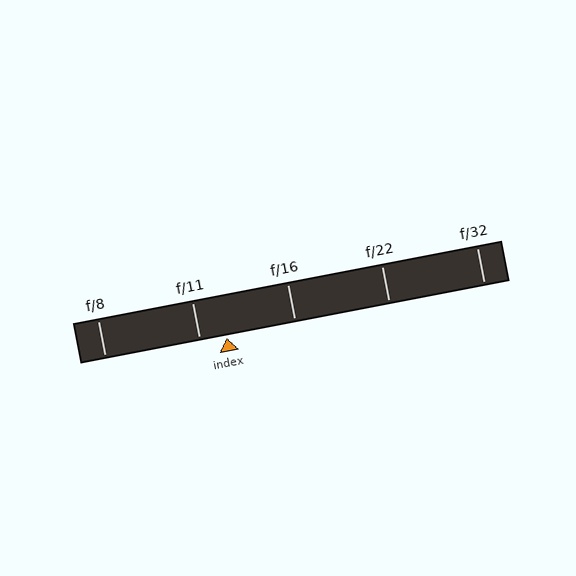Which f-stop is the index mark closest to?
The index mark is closest to f/11.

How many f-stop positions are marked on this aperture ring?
There are 5 f-stop positions marked.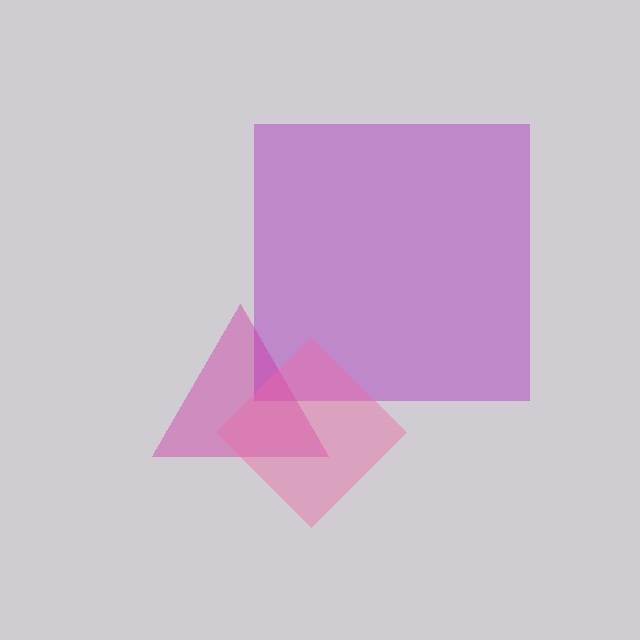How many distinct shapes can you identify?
There are 3 distinct shapes: a purple square, a magenta triangle, a pink diamond.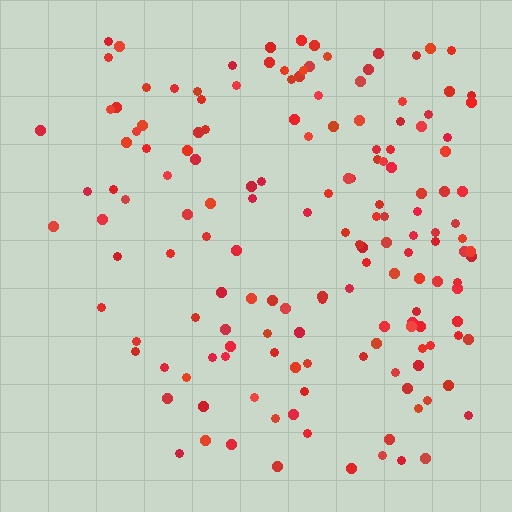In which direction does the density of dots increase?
From left to right, with the right side densest.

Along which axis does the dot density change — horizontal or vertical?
Horizontal.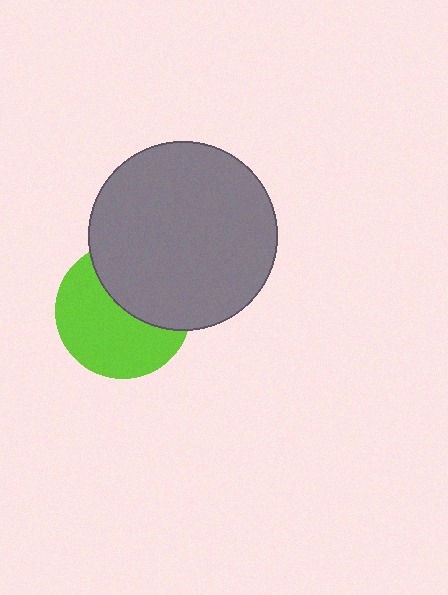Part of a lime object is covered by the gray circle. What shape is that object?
It is a circle.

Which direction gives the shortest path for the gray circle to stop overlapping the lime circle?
Moving toward the upper-right gives the shortest separation.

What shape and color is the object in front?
The object in front is a gray circle.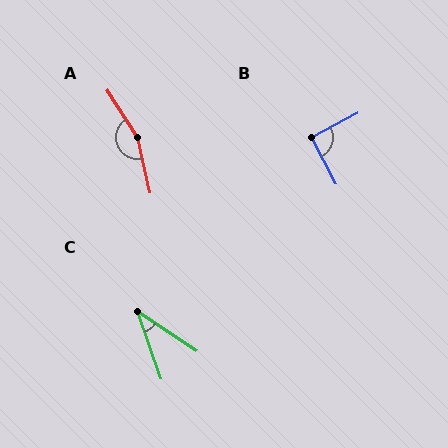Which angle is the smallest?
C, at approximately 37 degrees.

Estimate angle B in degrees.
Approximately 90 degrees.